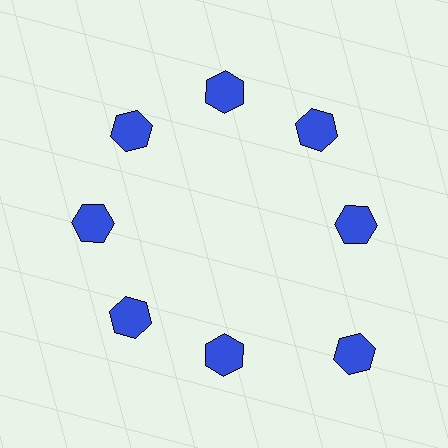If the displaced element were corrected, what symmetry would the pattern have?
It would have 8-fold rotational symmetry — the pattern would map onto itself every 45 degrees.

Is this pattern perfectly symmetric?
No. The 8 blue hexagons are arranged in a ring, but one element near the 4 o'clock position is pushed outward from the center, breaking the 8-fold rotational symmetry.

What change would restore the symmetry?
The symmetry would be restored by moving it inward, back onto the ring so that all 8 hexagons sit at equal angles and equal distance from the center.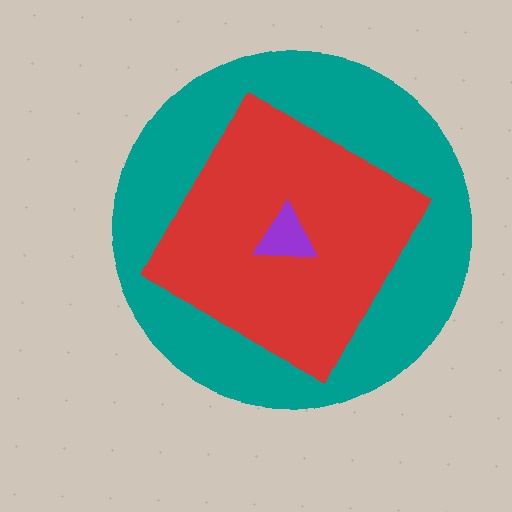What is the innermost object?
The purple triangle.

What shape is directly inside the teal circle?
The red diamond.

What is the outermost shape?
The teal circle.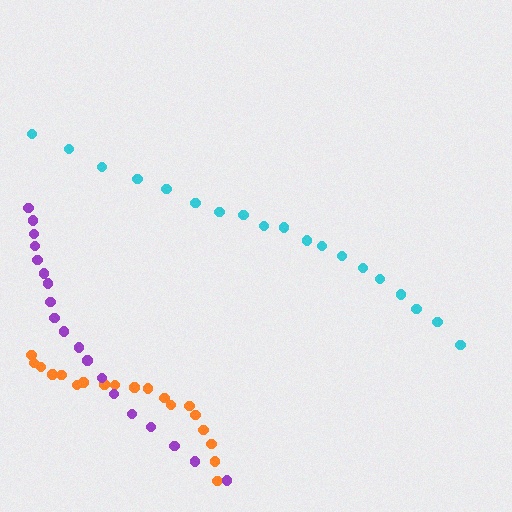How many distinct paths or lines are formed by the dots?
There are 3 distinct paths.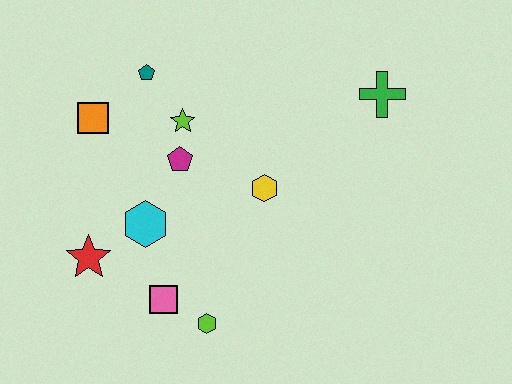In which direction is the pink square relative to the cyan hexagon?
The pink square is below the cyan hexagon.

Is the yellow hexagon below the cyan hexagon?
No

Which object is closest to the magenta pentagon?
The lime star is closest to the magenta pentagon.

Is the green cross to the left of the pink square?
No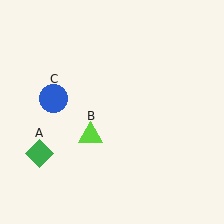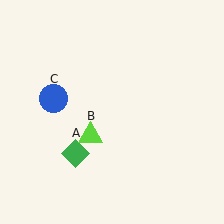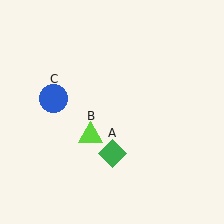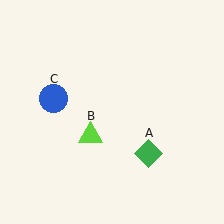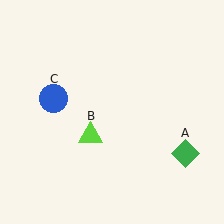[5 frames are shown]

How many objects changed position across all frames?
1 object changed position: green diamond (object A).